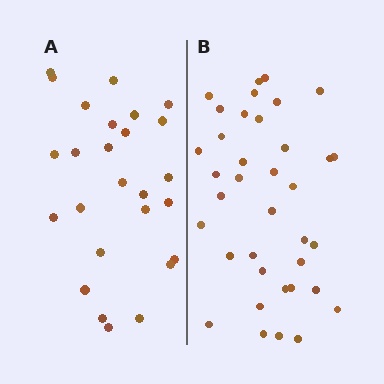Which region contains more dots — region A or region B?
Region B (the right region) has more dots.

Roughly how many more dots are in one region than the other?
Region B has roughly 12 or so more dots than region A.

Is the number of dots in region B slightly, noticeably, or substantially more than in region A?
Region B has noticeably more, but not dramatically so. The ratio is roughly 1.4 to 1.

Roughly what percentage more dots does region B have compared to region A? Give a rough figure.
About 40% more.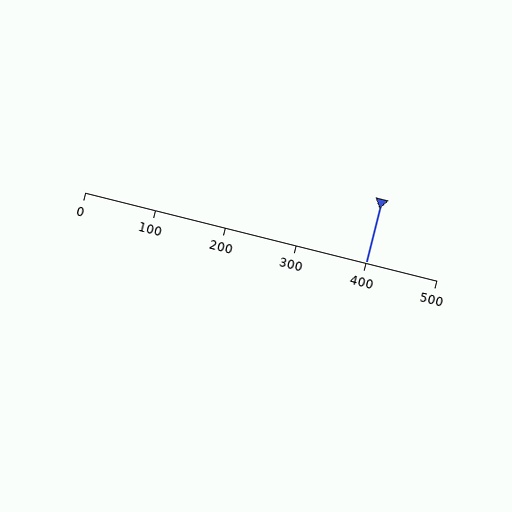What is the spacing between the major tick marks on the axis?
The major ticks are spaced 100 apart.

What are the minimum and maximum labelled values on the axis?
The axis runs from 0 to 500.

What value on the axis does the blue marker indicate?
The marker indicates approximately 400.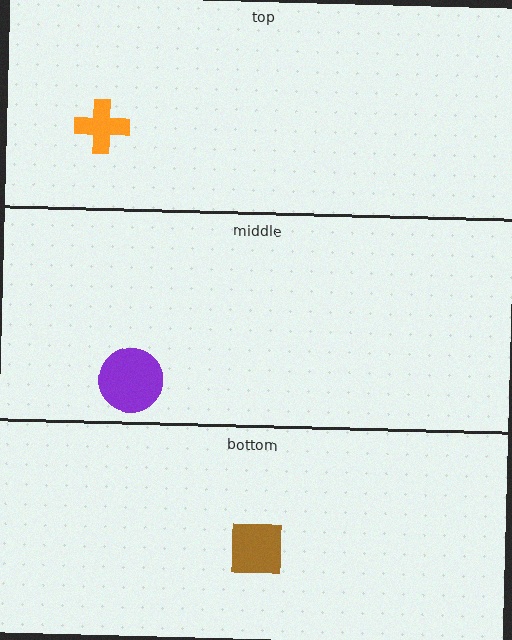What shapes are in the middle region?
The purple circle.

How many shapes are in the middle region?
1.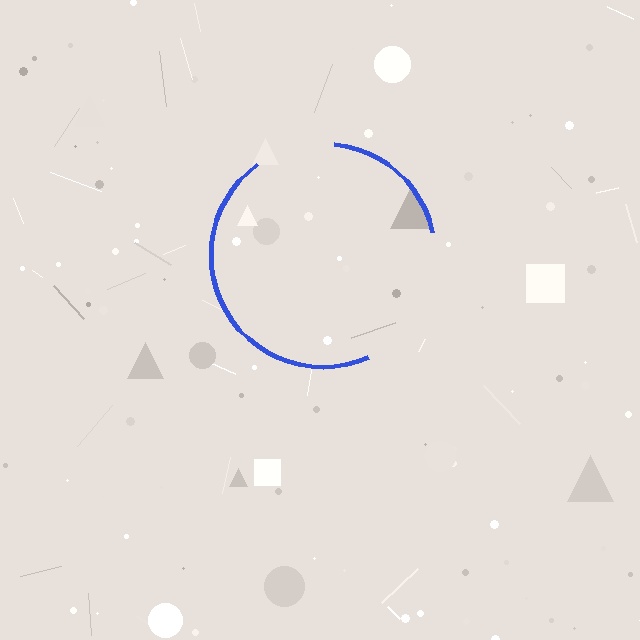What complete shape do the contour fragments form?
The contour fragments form a circle.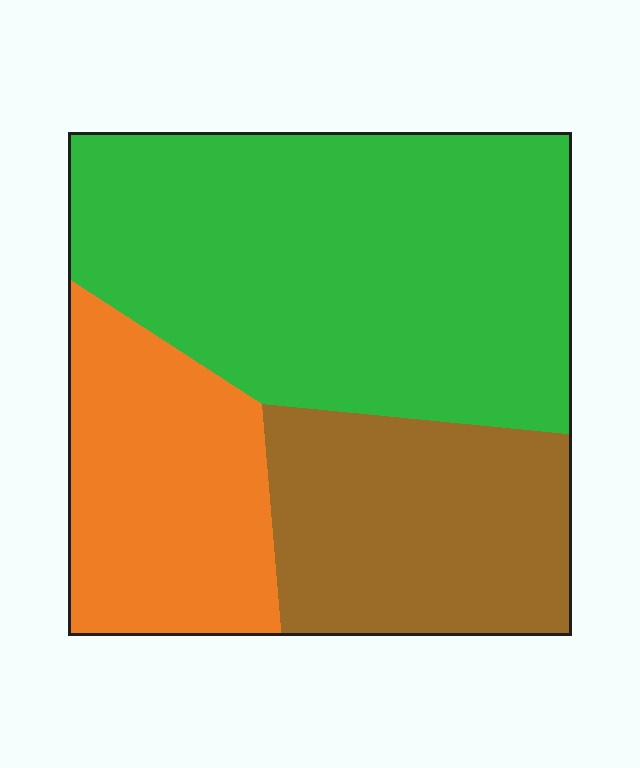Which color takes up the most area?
Green, at roughly 50%.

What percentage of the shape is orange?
Orange covers 23% of the shape.